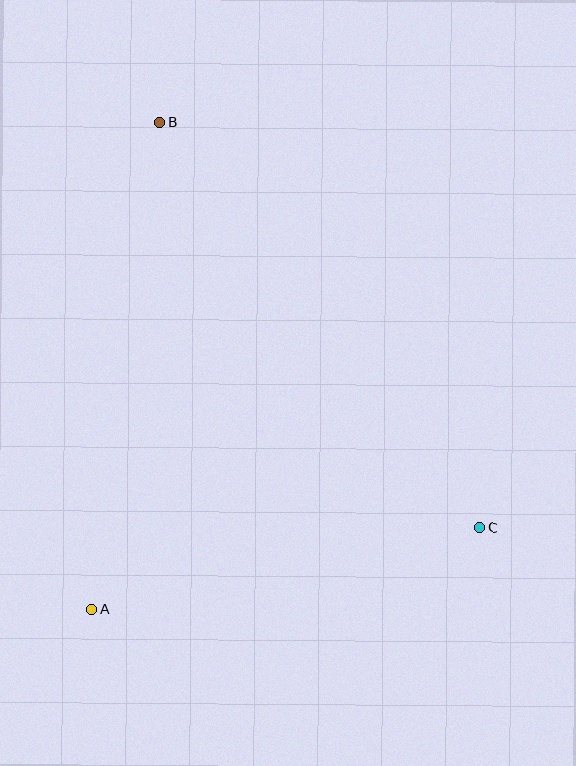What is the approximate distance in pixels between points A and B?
The distance between A and B is approximately 491 pixels.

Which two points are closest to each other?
Points A and C are closest to each other.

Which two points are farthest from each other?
Points B and C are farthest from each other.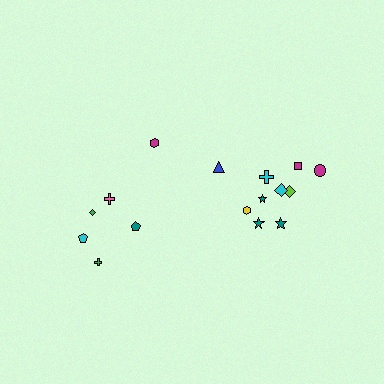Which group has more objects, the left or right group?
The right group.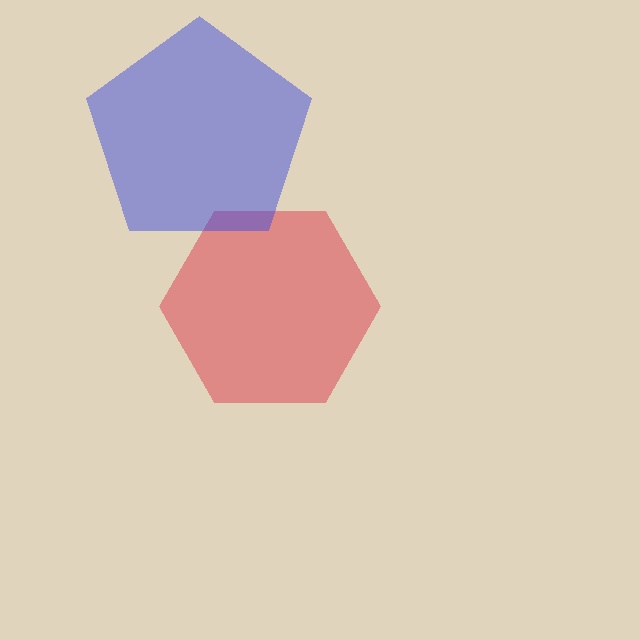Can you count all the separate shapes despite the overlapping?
Yes, there are 2 separate shapes.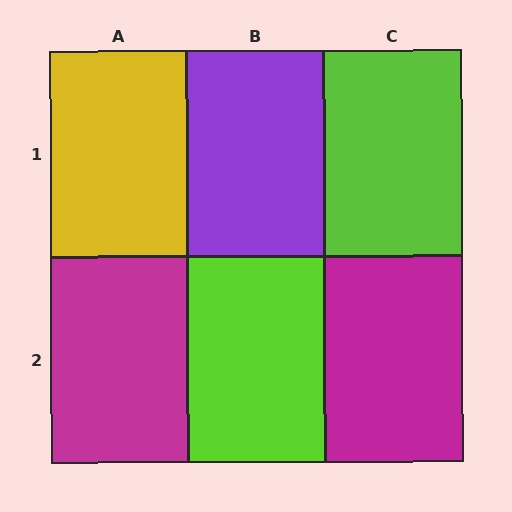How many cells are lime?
2 cells are lime.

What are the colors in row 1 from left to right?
Yellow, purple, lime.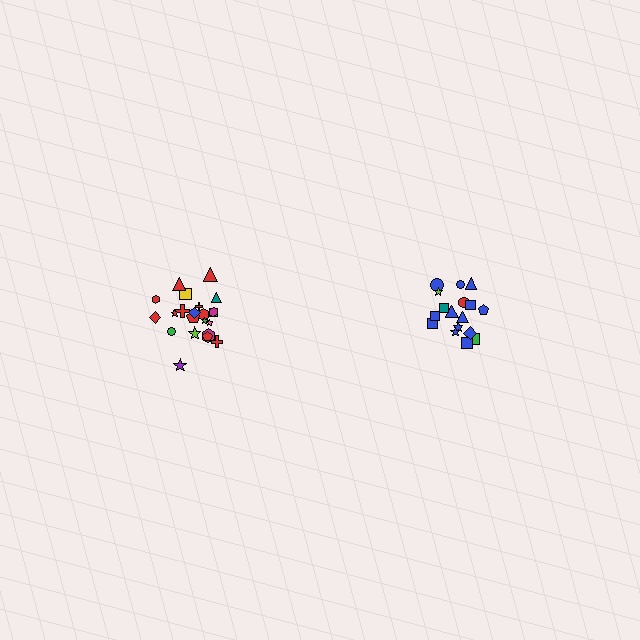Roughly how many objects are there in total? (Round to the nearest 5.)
Roughly 40 objects in total.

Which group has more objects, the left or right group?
The left group.